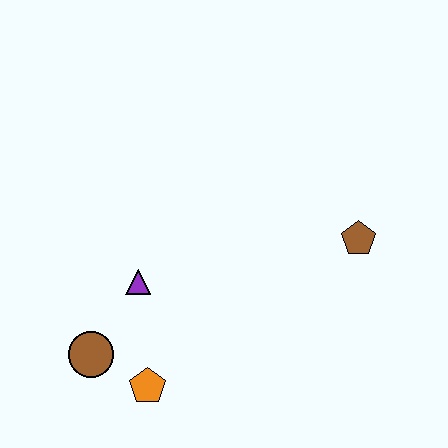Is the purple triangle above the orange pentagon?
Yes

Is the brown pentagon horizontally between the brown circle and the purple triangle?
No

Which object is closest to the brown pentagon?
The purple triangle is closest to the brown pentagon.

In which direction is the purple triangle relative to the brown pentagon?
The purple triangle is to the left of the brown pentagon.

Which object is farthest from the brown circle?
The brown pentagon is farthest from the brown circle.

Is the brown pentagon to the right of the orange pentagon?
Yes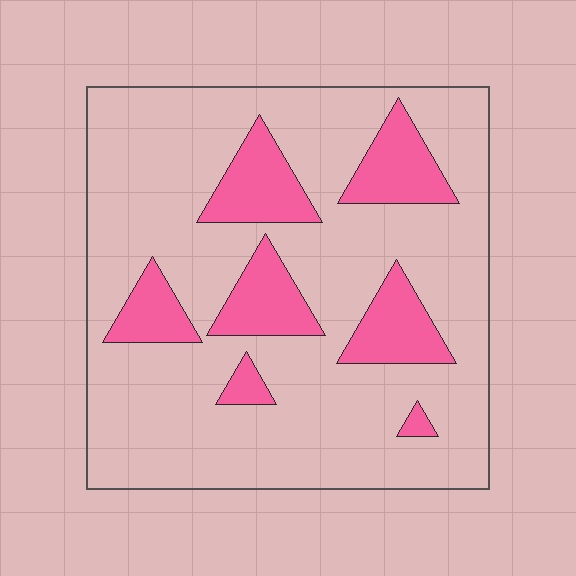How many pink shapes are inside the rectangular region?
7.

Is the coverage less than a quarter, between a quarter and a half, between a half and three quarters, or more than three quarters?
Less than a quarter.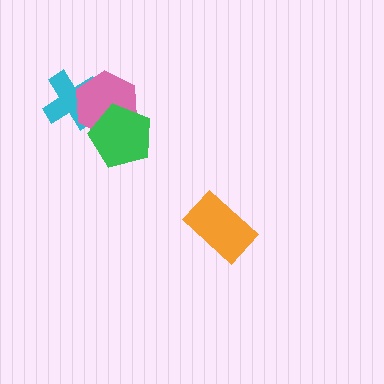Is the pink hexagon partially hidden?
Yes, it is partially covered by another shape.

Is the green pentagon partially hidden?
No, no other shape covers it.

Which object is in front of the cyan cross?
The pink hexagon is in front of the cyan cross.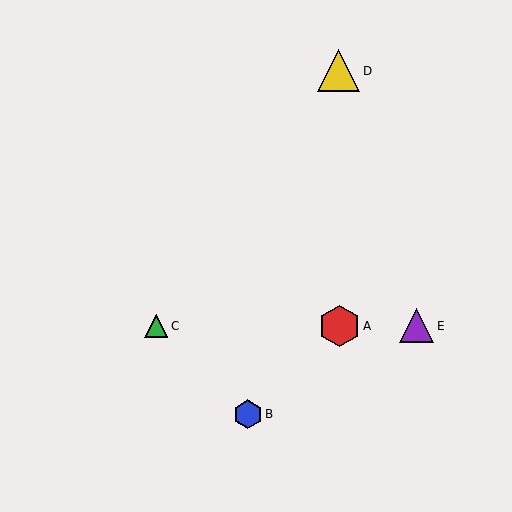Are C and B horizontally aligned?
No, C is at y≈326 and B is at y≈414.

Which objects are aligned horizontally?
Objects A, C, E are aligned horizontally.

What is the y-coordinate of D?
Object D is at y≈71.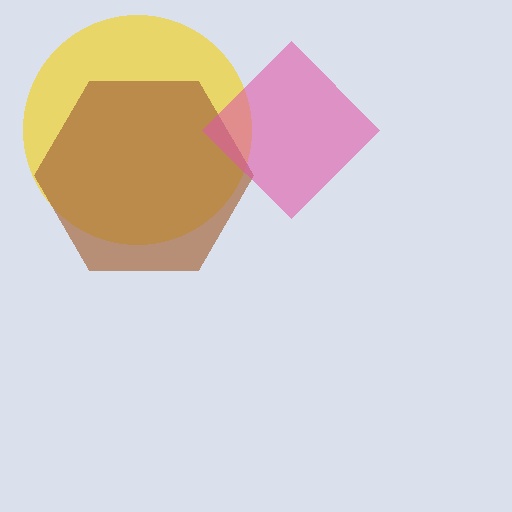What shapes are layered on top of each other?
The layered shapes are: a yellow circle, a brown hexagon, a pink diamond.